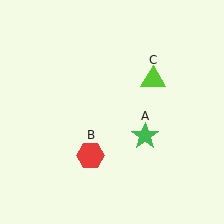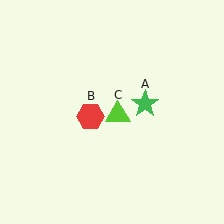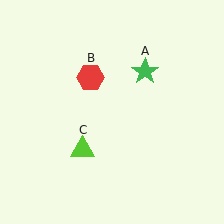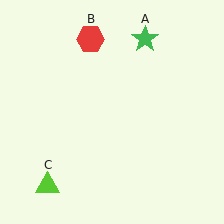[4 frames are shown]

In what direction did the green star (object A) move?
The green star (object A) moved up.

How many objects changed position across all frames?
3 objects changed position: green star (object A), red hexagon (object B), lime triangle (object C).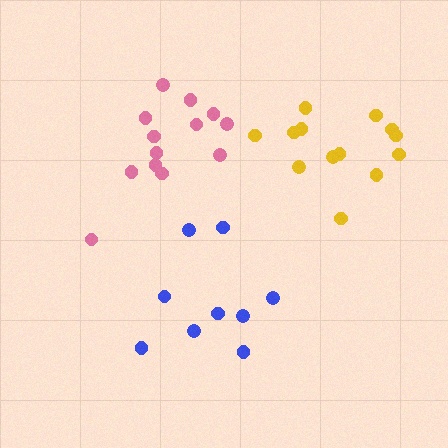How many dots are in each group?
Group 1: 9 dots, Group 2: 13 dots, Group 3: 13 dots (35 total).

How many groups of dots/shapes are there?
There are 3 groups.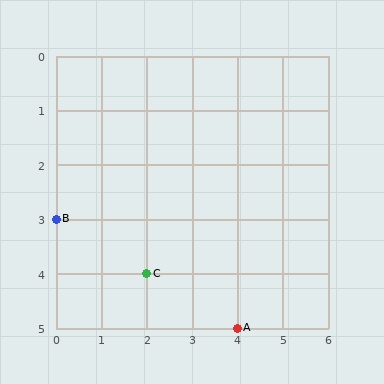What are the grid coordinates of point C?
Point C is at grid coordinates (2, 4).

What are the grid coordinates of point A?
Point A is at grid coordinates (4, 5).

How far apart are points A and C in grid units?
Points A and C are 2 columns and 1 row apart (about 2.2 grid units diagonally).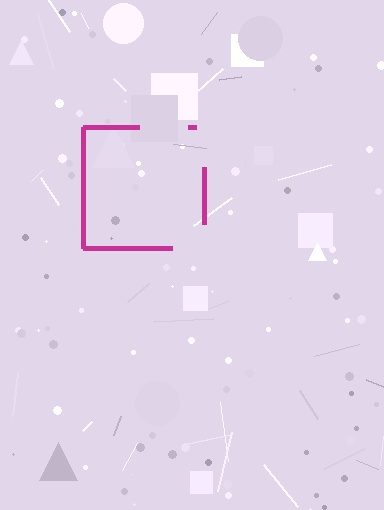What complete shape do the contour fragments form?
The contour fragments form a square.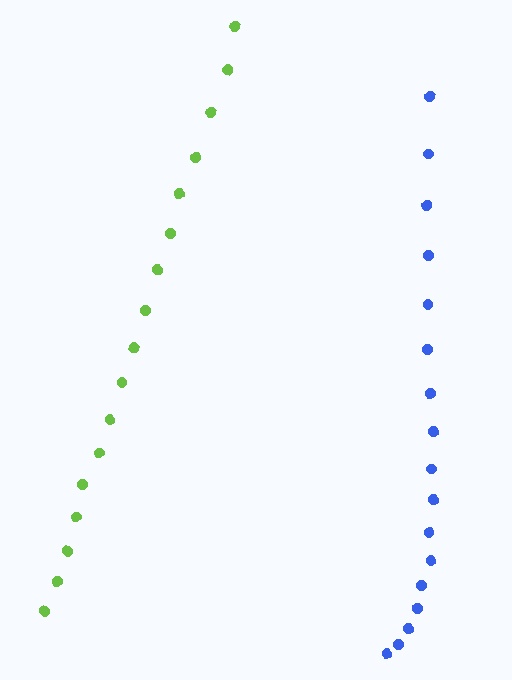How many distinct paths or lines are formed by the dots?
There are 2 distinct paths.